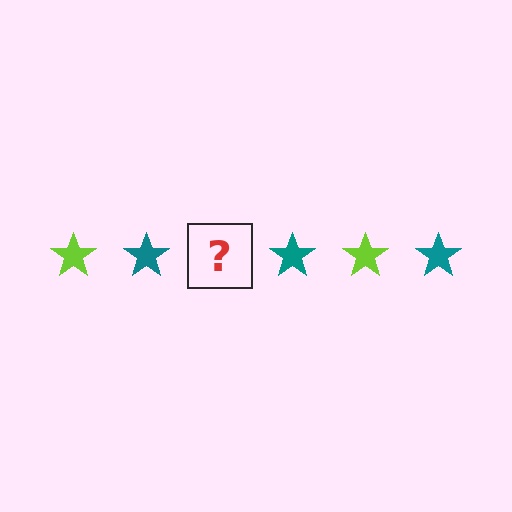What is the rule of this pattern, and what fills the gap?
The rule is that the pattern cycles through lime, teal stars. The gap should be filled with a lime star.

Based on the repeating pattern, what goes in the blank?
The blank should be a lime star.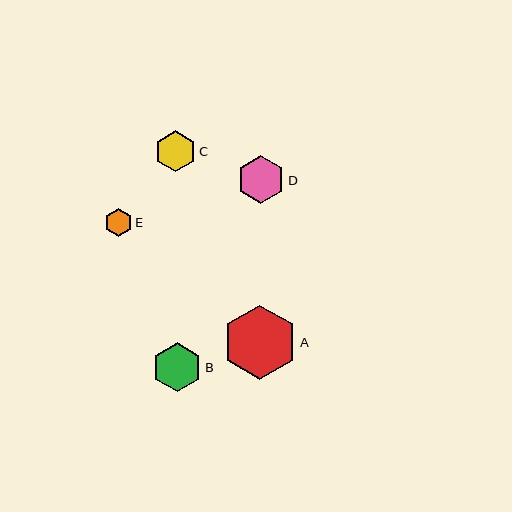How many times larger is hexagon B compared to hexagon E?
Hexagon B is approximately 1.8 times the size of hexagon E.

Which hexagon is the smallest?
Hexagon E is the smallest with a size of approximately 28 pixels.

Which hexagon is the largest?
Hexagon A is the largest with a size of approximately 74 pixels.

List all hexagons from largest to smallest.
From largest to smallest: A, B, D, C, E.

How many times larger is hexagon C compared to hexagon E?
Hexagon C is approximately 1.5 times the size of hexagon E.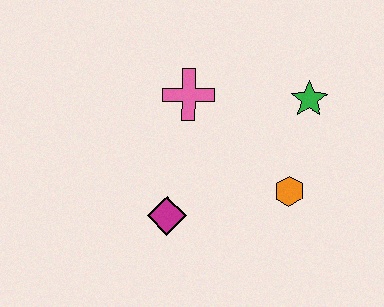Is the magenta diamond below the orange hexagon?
Yes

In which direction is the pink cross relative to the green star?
The pink cross is to the left of the green star.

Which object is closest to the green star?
The orange hexagon is closest to the green star.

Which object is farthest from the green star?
The magenta diamond is farthest from the green star.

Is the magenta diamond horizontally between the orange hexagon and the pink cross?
No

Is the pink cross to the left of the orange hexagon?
Yes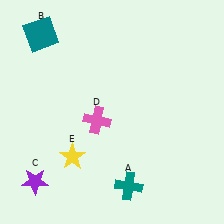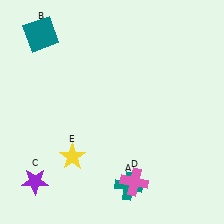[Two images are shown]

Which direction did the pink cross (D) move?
The pink cross (D) moved down.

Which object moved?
The pink cross (D) moved down.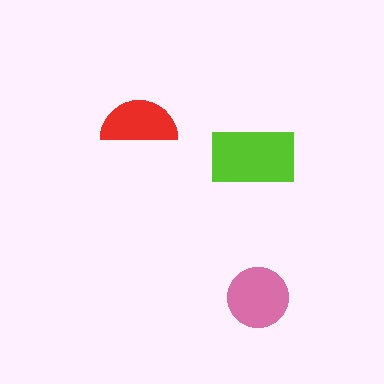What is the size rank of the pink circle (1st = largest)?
2nd.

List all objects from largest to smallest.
The lime rectangle, the pink circle, the red semicircle.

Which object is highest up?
The red semicircle is topmost.